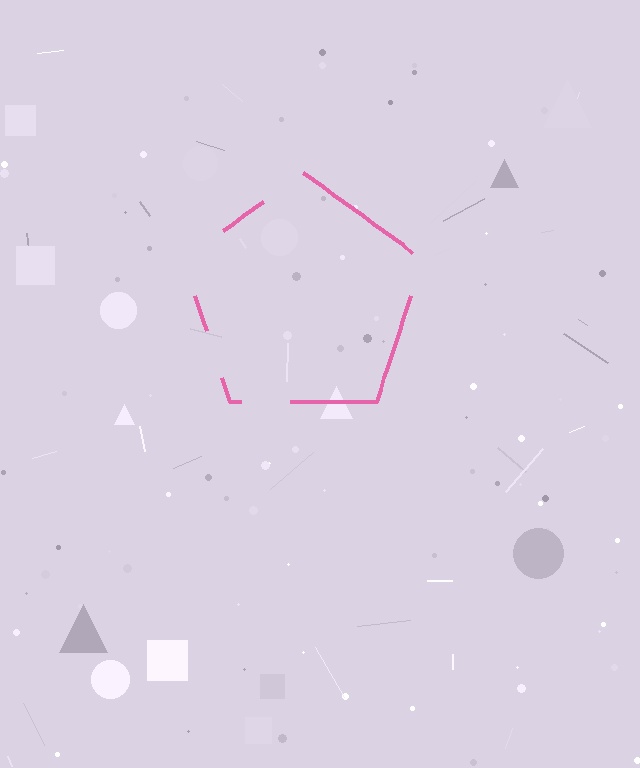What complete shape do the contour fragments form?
The contour fragments form a pentagon.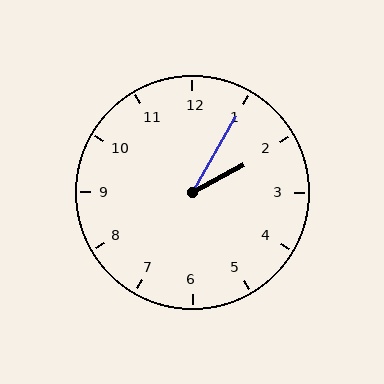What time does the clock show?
2:05.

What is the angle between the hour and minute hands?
Approximately 32 degrees.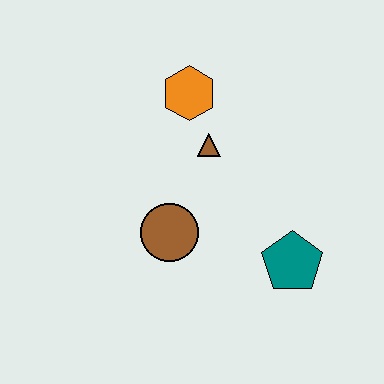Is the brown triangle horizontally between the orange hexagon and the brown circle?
No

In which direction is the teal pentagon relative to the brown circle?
The teal pentagon is to the right of the brown circle.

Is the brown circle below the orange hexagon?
Yes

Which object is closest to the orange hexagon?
The brown triangle is closest to the orange hexagon.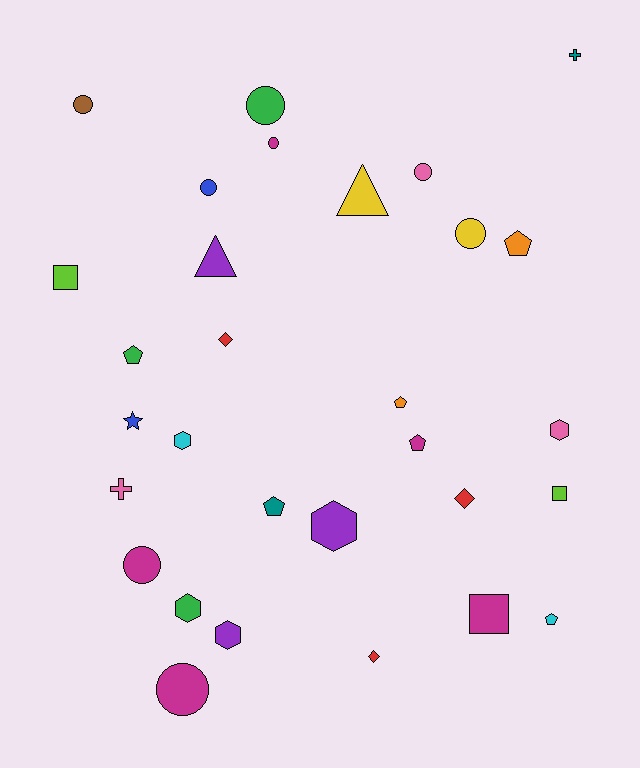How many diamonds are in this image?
There are 3 diamonds.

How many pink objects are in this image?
There are 3 pink objects.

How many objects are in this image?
There are 30 objects.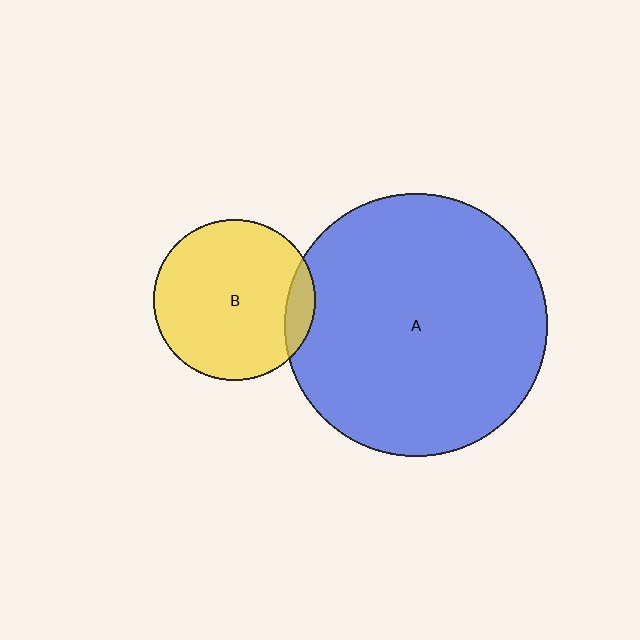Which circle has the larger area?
Circle A (blue).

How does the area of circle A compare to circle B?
Approximately 2.7 times.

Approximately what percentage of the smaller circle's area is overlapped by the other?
Approximately 10%.